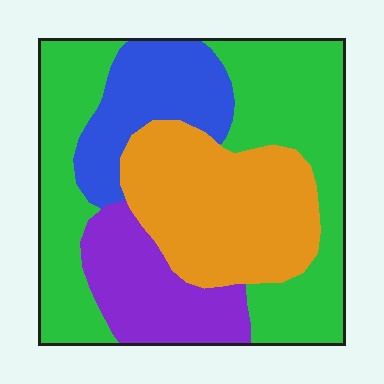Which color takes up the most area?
Green, at roughly 45%.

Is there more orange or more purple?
Orange.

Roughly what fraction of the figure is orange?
Orange covers around 25% of the figure.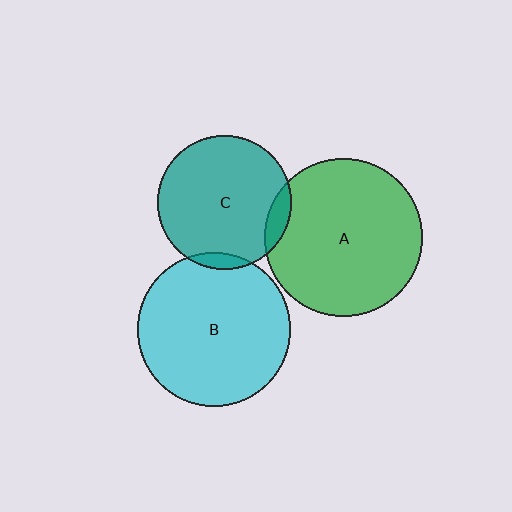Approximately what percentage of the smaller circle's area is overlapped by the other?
Approximately 10%.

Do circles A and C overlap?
Yes.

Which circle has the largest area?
Circle A (green).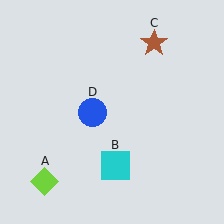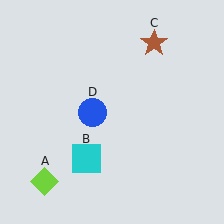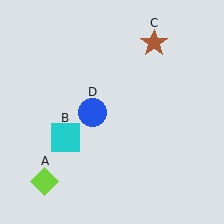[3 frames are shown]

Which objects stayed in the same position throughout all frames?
Lime diamond (object A) and brown star (object C) and blue circle (object D) remained stationary.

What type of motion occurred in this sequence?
The cyan square (object B) rotated clockwise around the center of the scene.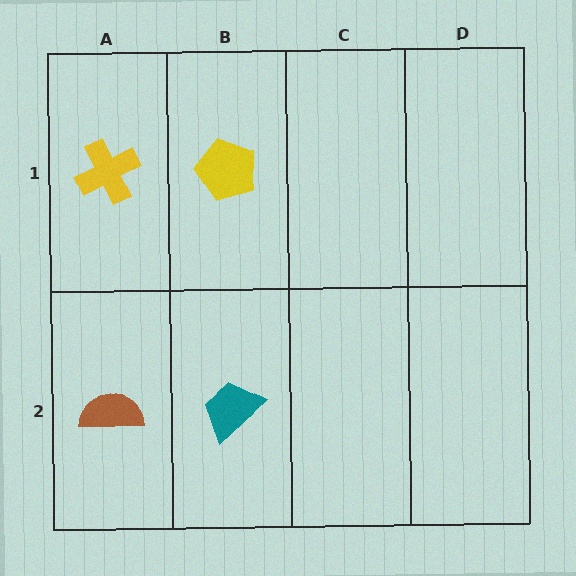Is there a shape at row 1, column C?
No, that cell is empty.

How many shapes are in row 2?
2 shapes.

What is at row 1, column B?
A yellow pentagon.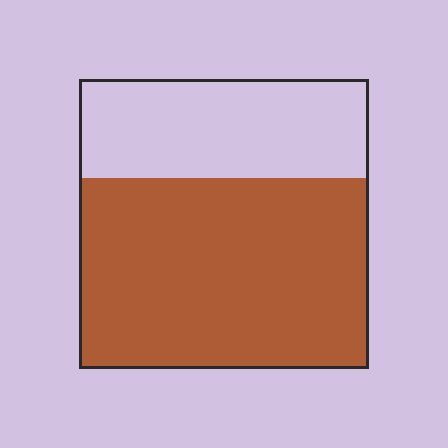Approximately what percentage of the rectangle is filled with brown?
Approximately 65%.